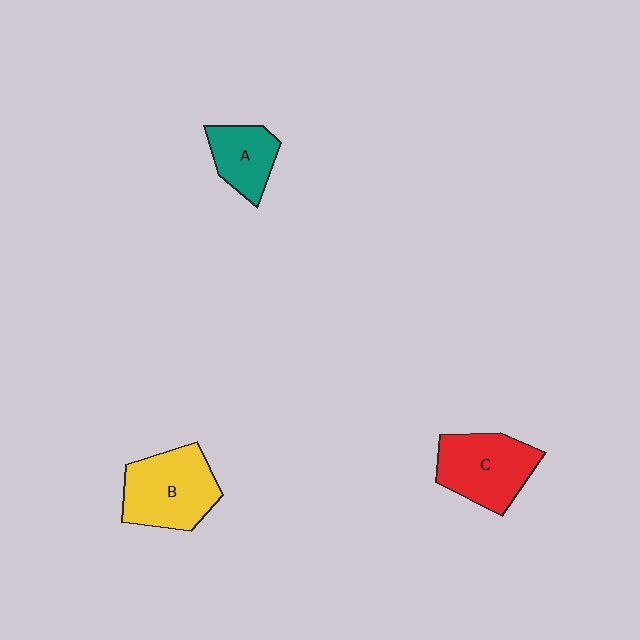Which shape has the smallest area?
Shape A (teal).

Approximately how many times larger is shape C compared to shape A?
Approximately 1.5 times.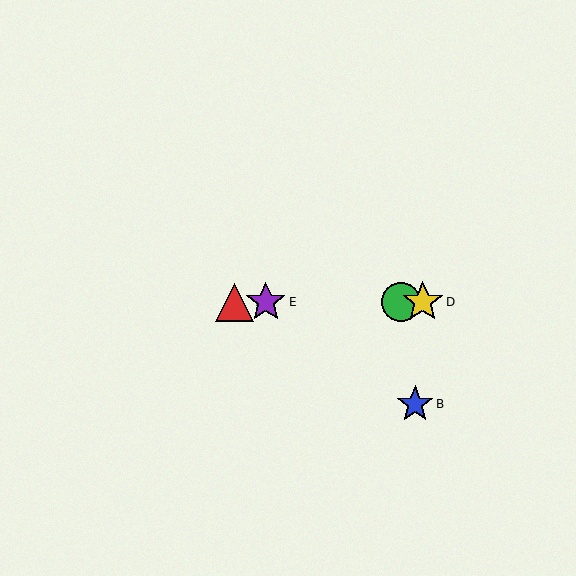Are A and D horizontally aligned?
Yes, both are at y≈302.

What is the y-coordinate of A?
Object A is at y≈302.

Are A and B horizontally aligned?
No, A is at y≈302 and B is at y≈404.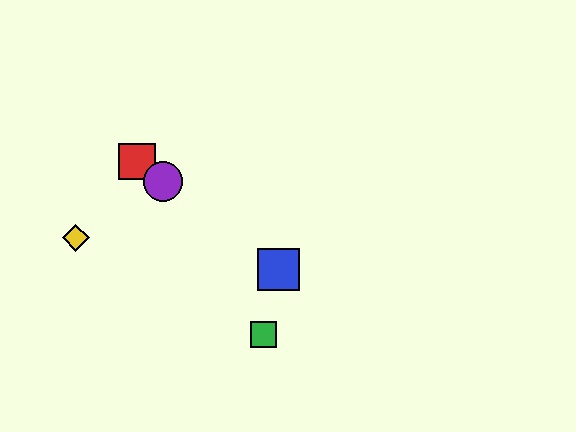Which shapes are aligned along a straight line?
The red square, the blue square, the purple circle are aligned along a straight line.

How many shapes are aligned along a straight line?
3 shapes (the red square, the blue square, the purple circle) are aligned along a straight line.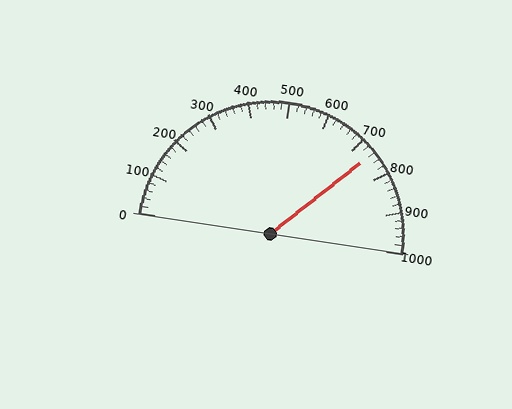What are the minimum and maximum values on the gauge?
The gauge ranges from 0 to 1000.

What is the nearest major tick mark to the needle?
The nearest major tick mark is 700.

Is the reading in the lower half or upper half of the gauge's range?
The reading is in the upper half of the range (0 to 1000).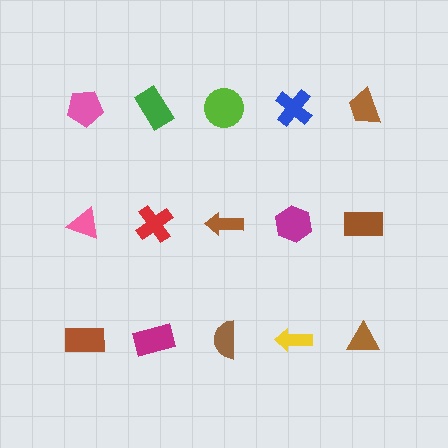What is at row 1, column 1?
A pink pentagon.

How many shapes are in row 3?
5 shapes.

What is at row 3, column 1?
A brown rectangle.